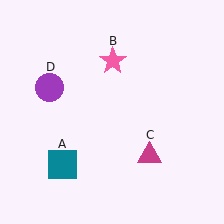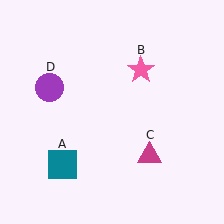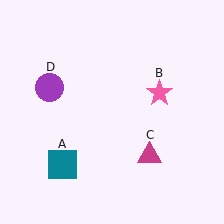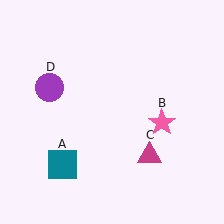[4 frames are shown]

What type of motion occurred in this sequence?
The pink star (object B) rotated clockwise around the center of the scene.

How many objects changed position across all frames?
1 object changed position: pink star (object B).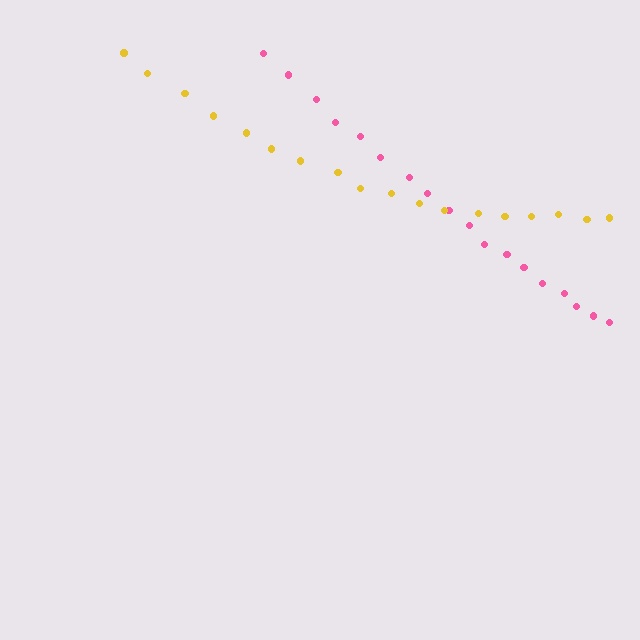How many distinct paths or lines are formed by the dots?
There are 2 distinct paths.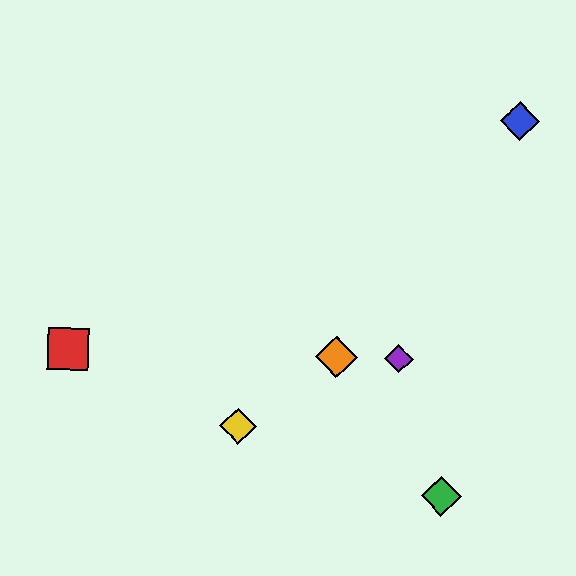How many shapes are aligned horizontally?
3 shapes (the red square, the purple diamond, the orange diamond) are aligned horizontally.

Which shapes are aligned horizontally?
The red square, the purple diamond, the orange diamond are aligned horizontally.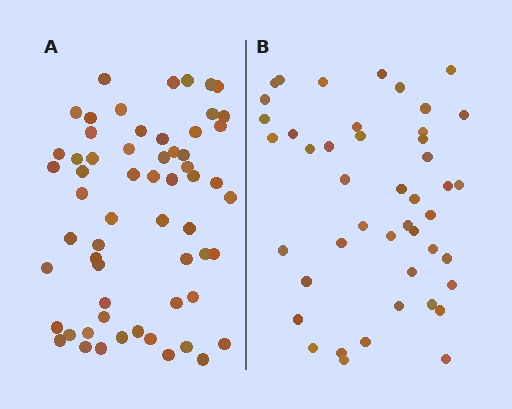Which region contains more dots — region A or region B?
Region A (the left region) has more dots.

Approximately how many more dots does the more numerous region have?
Region A has approximately 15 more dots than region B.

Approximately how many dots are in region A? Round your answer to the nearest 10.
About 60 dots.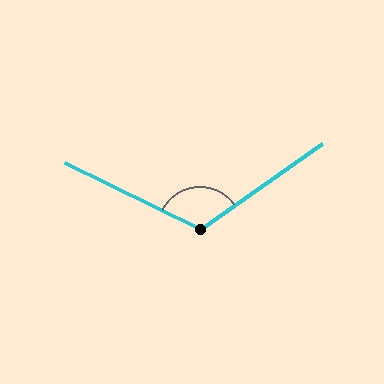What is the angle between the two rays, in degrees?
Approximately 119 degrees.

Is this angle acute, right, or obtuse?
It is obtuse.